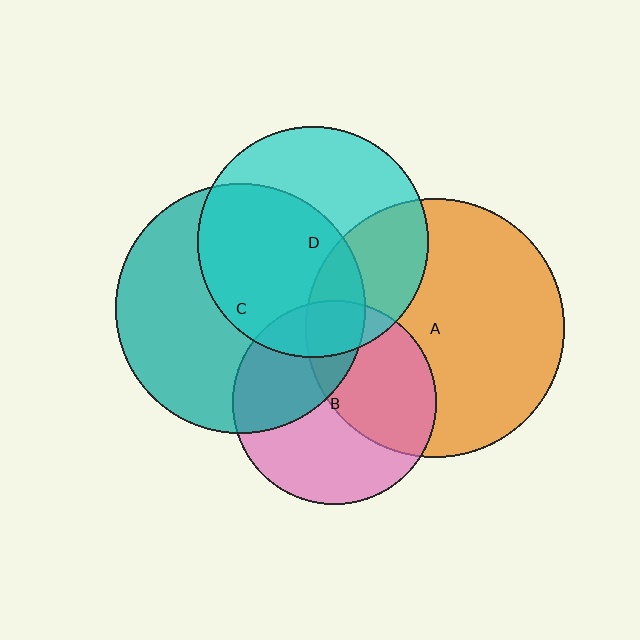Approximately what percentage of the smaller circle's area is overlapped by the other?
Approximately 35%.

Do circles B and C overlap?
Yes.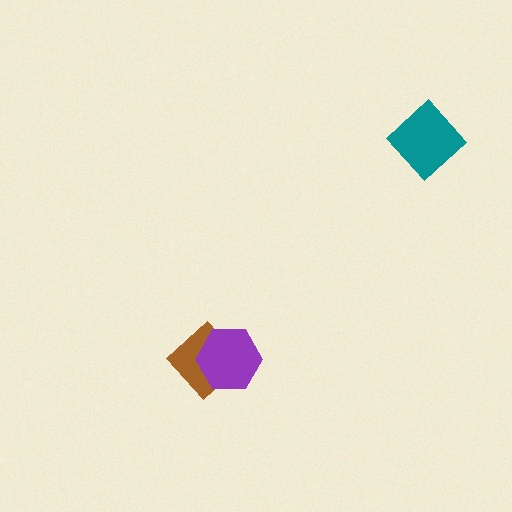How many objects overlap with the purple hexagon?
1 object overlaps with the purple hexagon.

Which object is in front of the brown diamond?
The purple hexagon is in front of the brown diamond.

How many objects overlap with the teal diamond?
0 objects overlap with the teal diamond.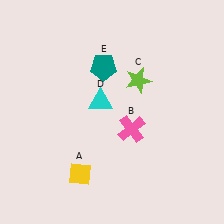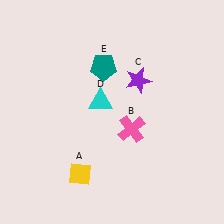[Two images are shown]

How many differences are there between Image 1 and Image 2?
There is 1 difference between the two images.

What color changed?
The star (C) changed from lime in Image 1 to purple in Image 2.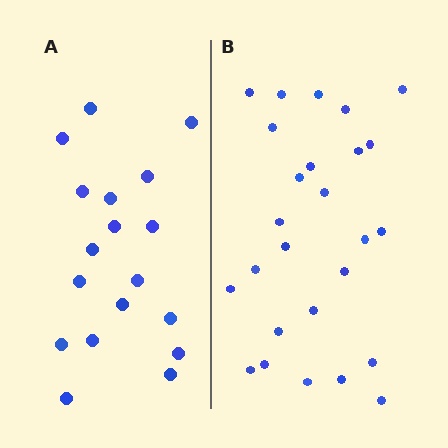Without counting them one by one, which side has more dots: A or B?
Region B (the right region) has more dots.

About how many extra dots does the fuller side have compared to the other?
Region B has roughly 8 or so more dots than region A.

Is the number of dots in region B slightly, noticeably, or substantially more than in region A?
Region B has noticeably more, but not dramatically so. The ratio is roughly 1.4 to 1.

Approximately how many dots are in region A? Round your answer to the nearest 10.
About 20 dots. (The exact count is 18, which rounds to 20.)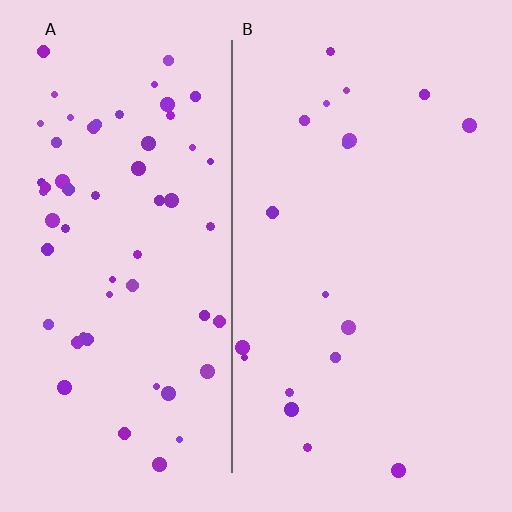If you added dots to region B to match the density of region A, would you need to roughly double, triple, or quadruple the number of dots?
Approximately triple.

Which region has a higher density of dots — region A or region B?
A (the left).